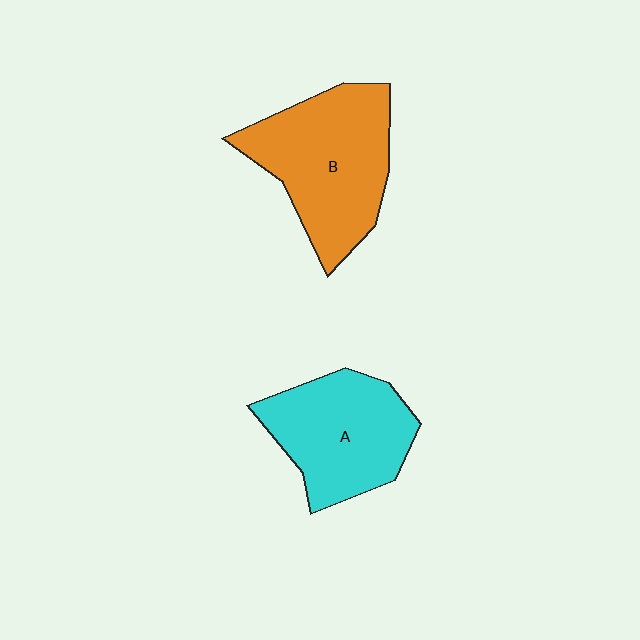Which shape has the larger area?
Shape B (orange).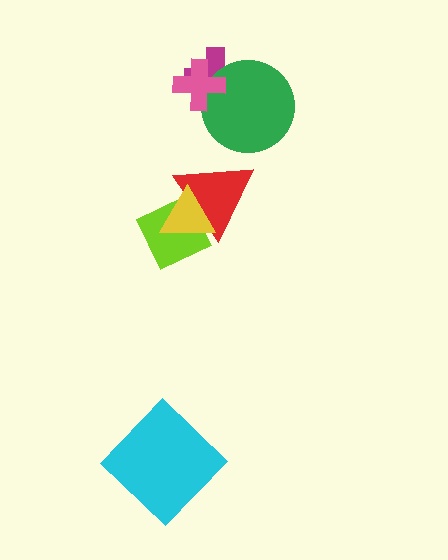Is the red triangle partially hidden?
Yes, it is partially covered by another shape.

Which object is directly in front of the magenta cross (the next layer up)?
The green circle is directly in front of the magenta cross.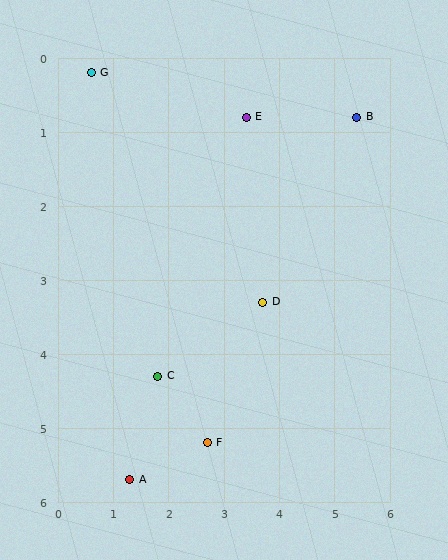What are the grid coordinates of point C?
Point C is at approximately (1.8, 4.3).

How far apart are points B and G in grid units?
Points B and G are about 4.8 grid units apart.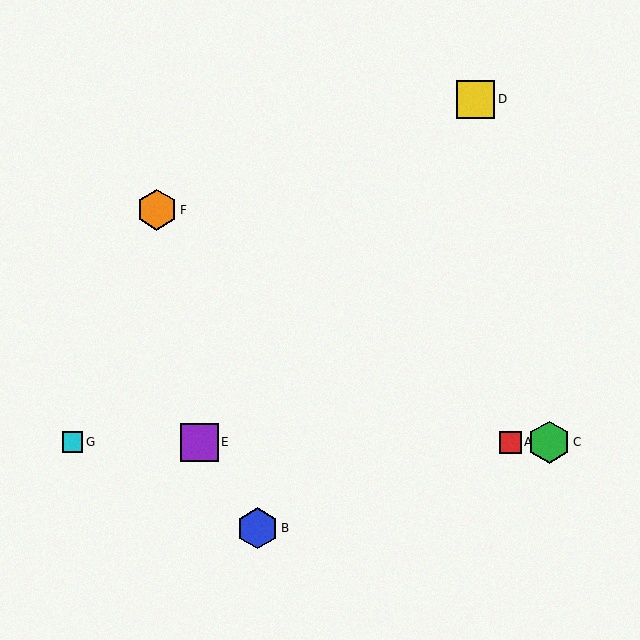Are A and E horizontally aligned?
Yes, both are at y≈442.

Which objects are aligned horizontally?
Objects A, C, E, G are aligned horizontally.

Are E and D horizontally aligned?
No, E is at y≈442 and D is at y≈99.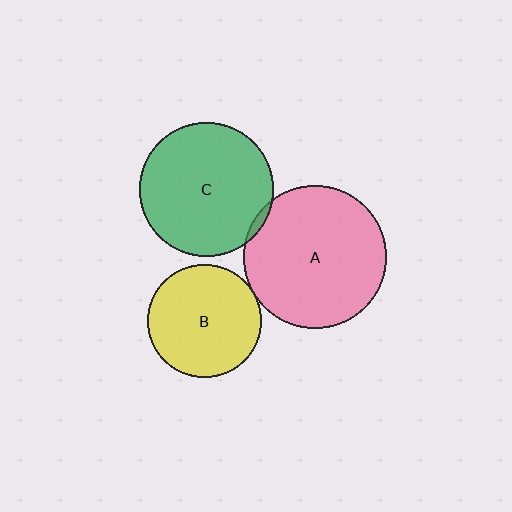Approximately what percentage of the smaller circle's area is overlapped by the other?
Approximately 5%.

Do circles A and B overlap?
Yes.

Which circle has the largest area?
Circle A (pink).